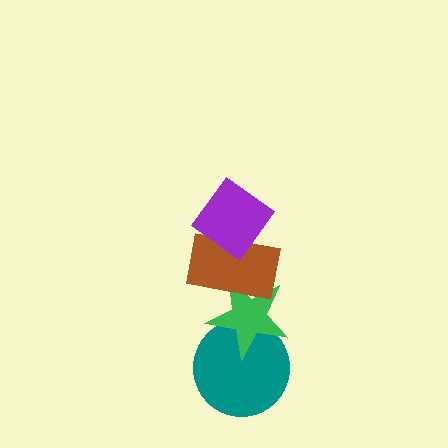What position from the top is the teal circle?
The teal circle is 4th from the top.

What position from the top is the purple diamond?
The purple diamond is 1st from the top.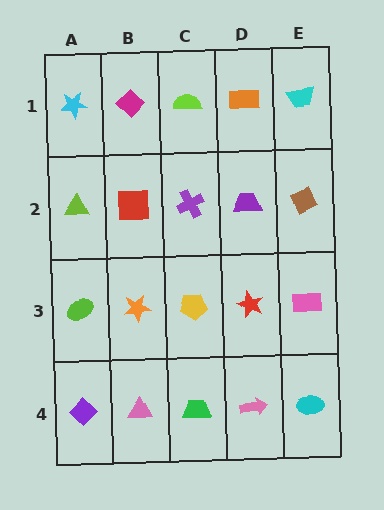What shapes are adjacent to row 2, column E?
A cyan trapezoid (row 1, column E), a pink rectangle (row 3, column E), a purple trapezoid (row 2, column D).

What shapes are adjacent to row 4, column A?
A lime ellipse (row 3, column A), a pink triangle (row 4, column B).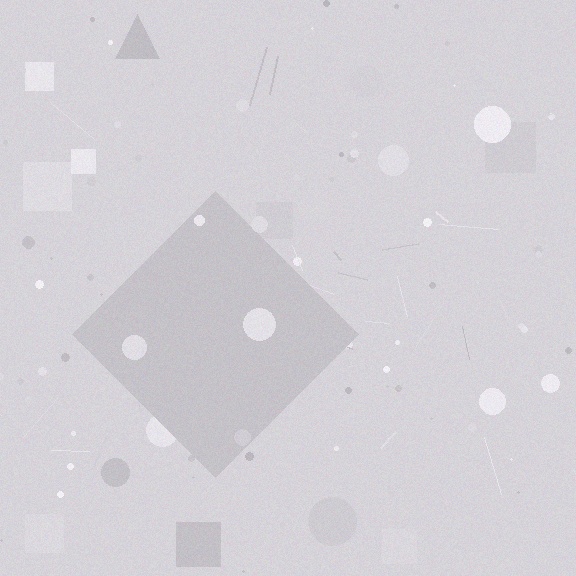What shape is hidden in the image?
A diamond is hidden in the image.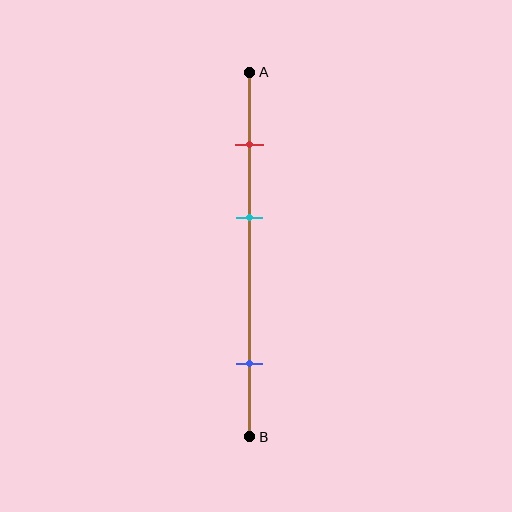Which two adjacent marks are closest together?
The red and cyan marks are the closest adjacent pair.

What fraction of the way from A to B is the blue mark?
The blue mark is approximately 80% (0.8) of the way from A to B.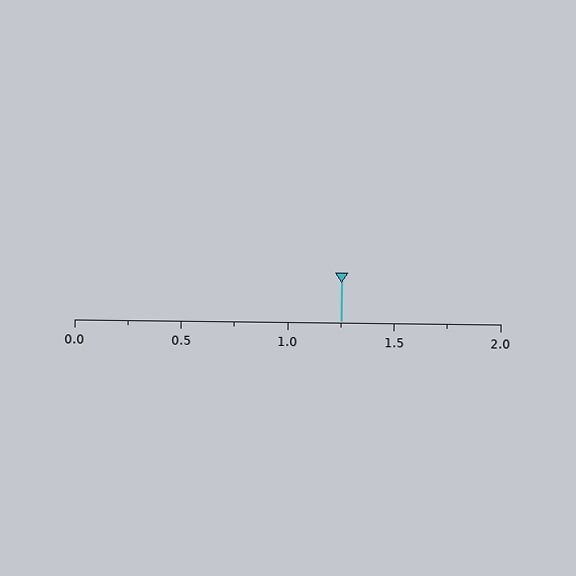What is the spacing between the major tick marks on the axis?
The major ticks are spaced 0.5 apart.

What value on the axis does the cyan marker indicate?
The marker indicates approximately 1.25.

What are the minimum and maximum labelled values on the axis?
The axis runs from 0.0 to 2.0.